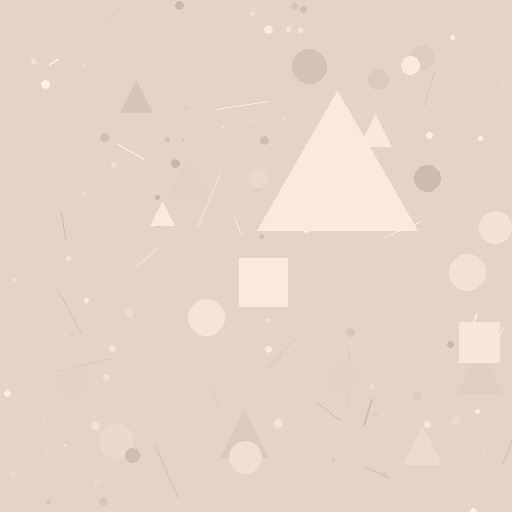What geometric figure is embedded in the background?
A triangle is embedded in the background.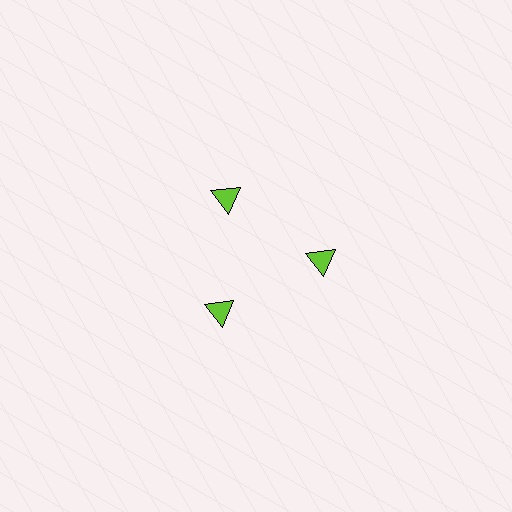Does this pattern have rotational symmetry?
Yes, this pattern has 3-fold rotational symmetry. It looks the same after rotating 120 degrees around the center.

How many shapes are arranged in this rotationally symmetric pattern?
There are 3 shapes, arranged in 3 groups of 1.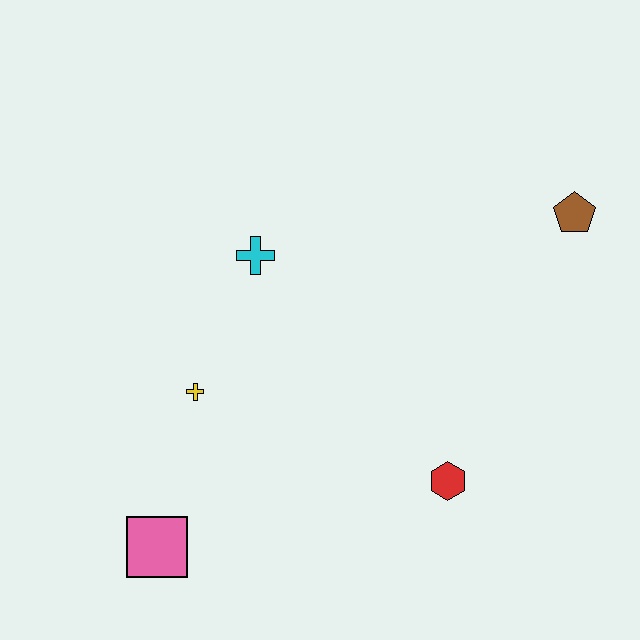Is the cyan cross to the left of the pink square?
No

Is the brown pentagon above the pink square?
Yes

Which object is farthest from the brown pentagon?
The pink square is farthest from the brown pentagon.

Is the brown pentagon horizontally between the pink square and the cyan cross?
No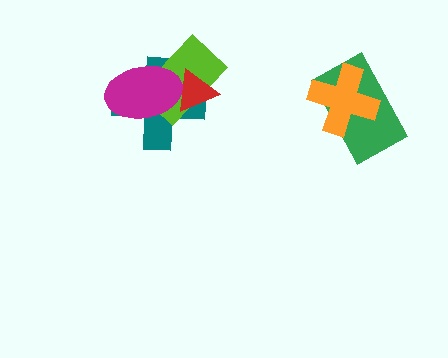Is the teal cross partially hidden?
Yes, it is partially covered by another shape.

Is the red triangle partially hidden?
No, no other shape covers it.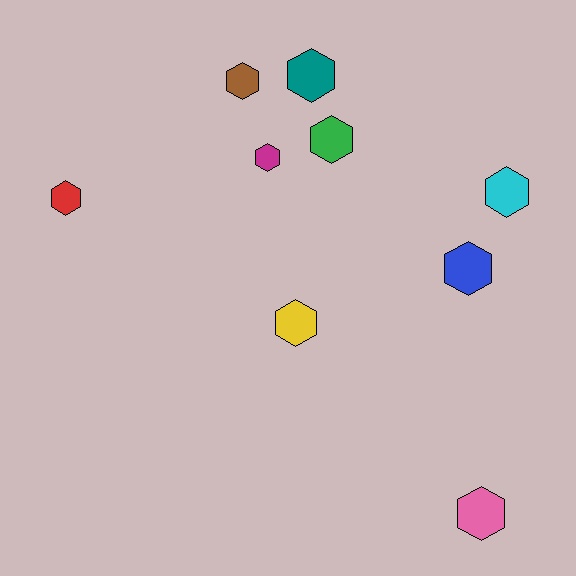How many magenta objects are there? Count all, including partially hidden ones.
There is 1 magenta object.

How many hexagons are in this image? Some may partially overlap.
There are 9 hexagons.